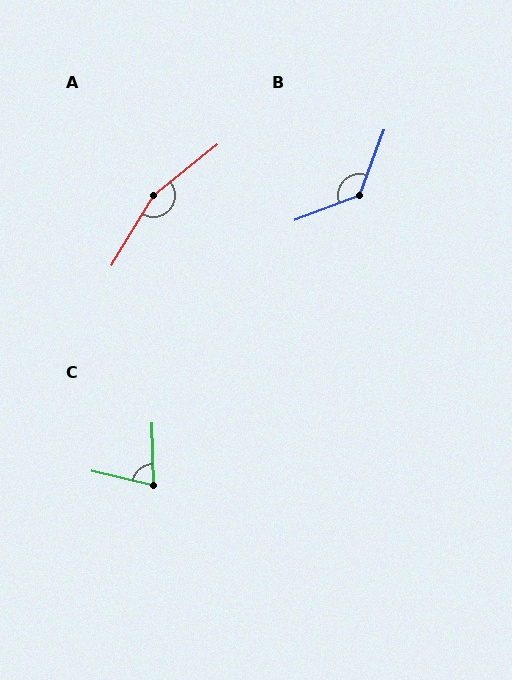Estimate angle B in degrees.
Approximately 131 degrees.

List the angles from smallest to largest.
C (76°), B (131°), A (160°).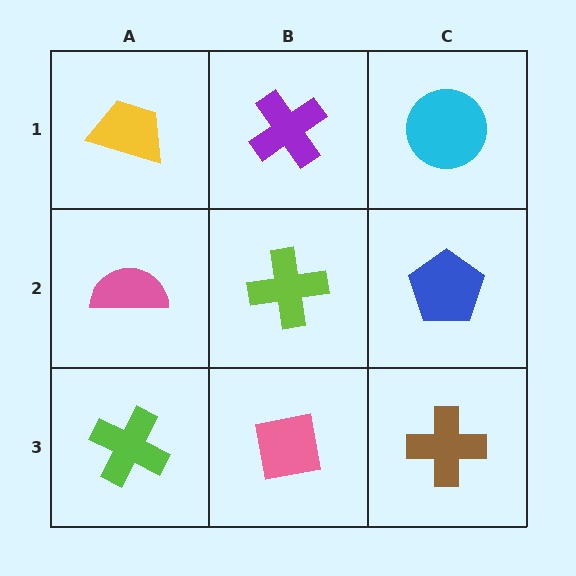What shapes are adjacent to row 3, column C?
A blue pentagon (row 2, column C), a pink square (row 3, column B).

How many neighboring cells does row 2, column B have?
4.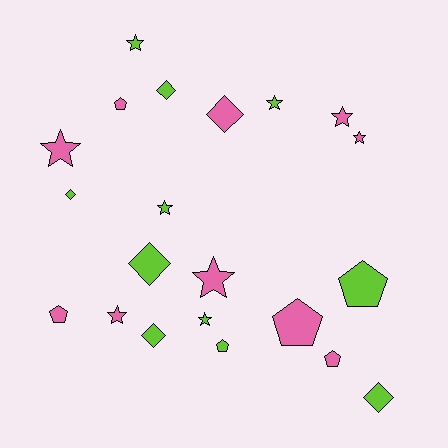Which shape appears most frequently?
Star, with 9 objects.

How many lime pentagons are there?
There are 2 lime pentagons.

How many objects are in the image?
There are 21 objects.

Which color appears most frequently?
Lime, with 11 objects.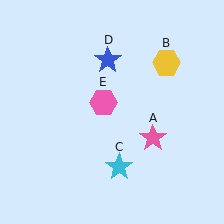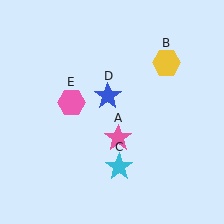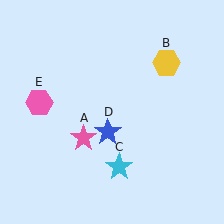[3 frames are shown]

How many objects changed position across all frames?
3 objects changed position: pink star (object A), blue star (object D), pink hexagon (object E).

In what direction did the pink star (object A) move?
The pink star (object A) moved left.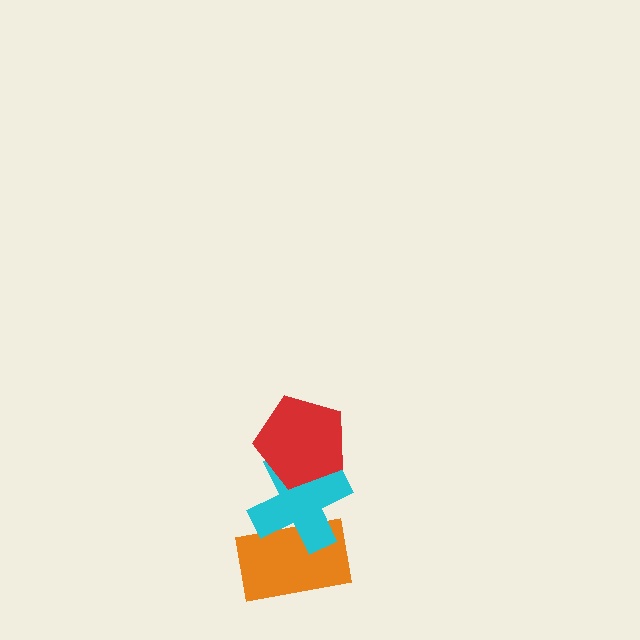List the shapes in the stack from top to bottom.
From top to bottom: the red pentagon, the cyan cross, the orange rectangle.